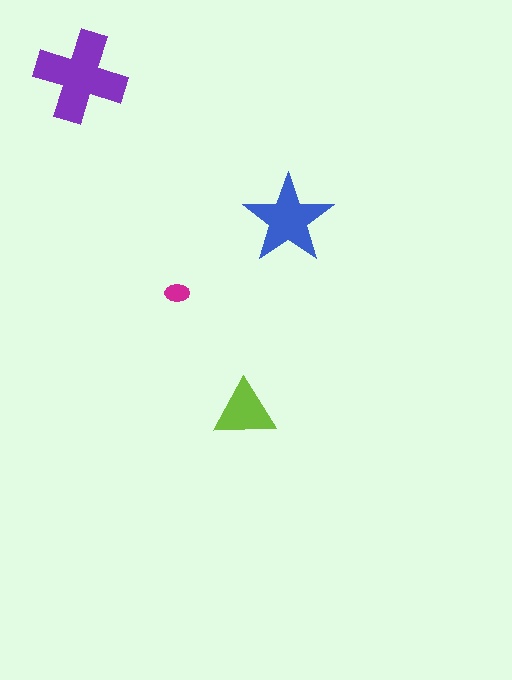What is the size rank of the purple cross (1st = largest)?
1st.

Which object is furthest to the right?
The blue star is rightmost.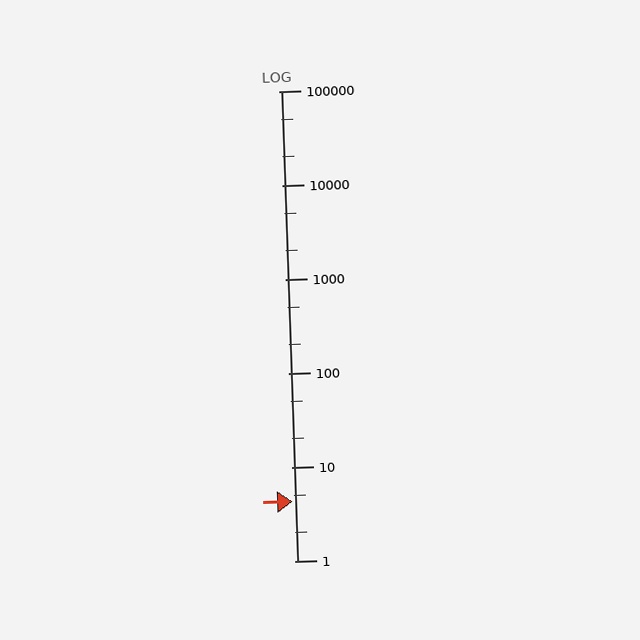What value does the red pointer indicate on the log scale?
The pointer indicates approximately 4.3.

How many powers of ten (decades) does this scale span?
The scale spans 5 decades, from 1 to 100000.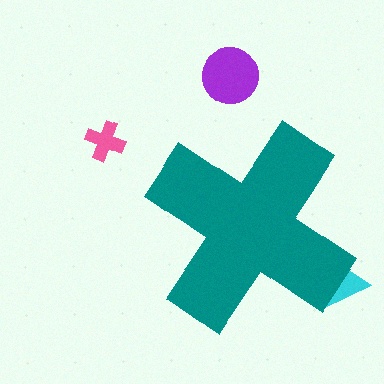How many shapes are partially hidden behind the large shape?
1 shape is partially hidden.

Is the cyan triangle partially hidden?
Yes, the cyan triangle is partially hidden behind the teal cross.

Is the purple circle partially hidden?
No, the purple circle is fully visible.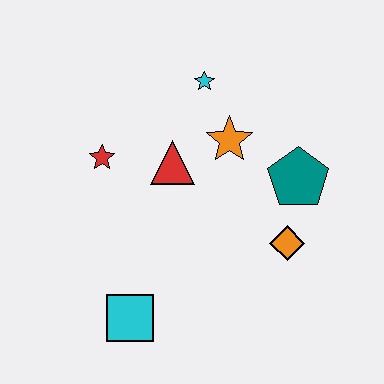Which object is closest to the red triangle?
The orange star is closest to the red triangle.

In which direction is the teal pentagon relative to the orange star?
The teal pentagon is to the right of the orange star.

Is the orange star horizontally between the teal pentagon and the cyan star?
Yes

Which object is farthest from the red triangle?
The cyan square is farthest from the red triangle.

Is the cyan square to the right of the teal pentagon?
No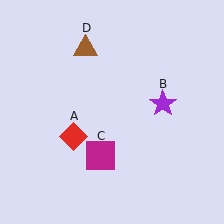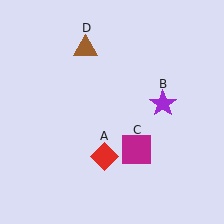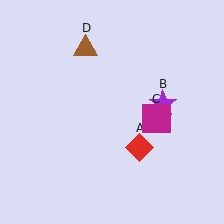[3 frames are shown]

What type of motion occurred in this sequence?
The red diamond (object A), magenta square (object C) rotated counterclockwise around the center of the scene.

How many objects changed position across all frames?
2 objects changed position: red diamond (object A), magenta square (object C).